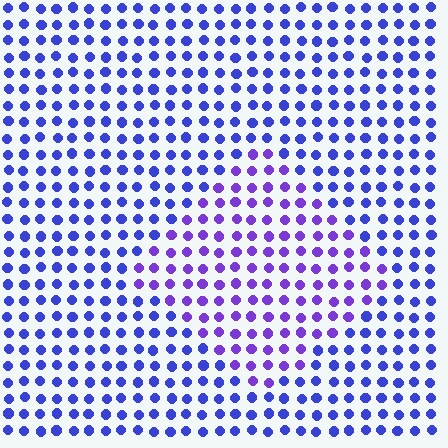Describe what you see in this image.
The image is filled with small blue elements in a uniform arrangement. A diamond-shaped region is visible where the elements are tinted to a slightly different hue, forming a subtle color boundary.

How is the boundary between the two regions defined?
The boundary is defined purely by a slight shift in hue (about 30 degrees). Spacing, size, and orientation are identical on both sides.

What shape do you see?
I see a diamond.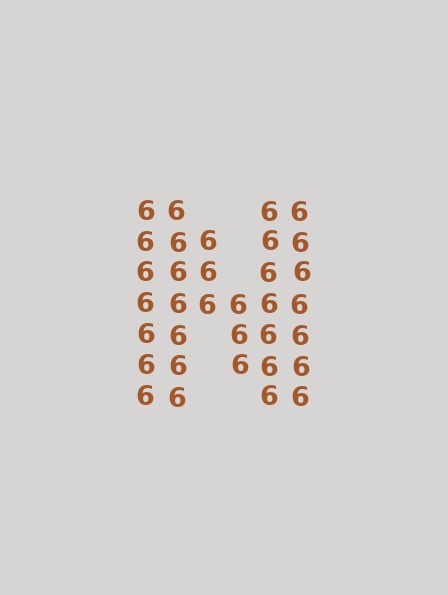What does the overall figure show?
The overall figure shows the letter N.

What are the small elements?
The small elements are digit 6's.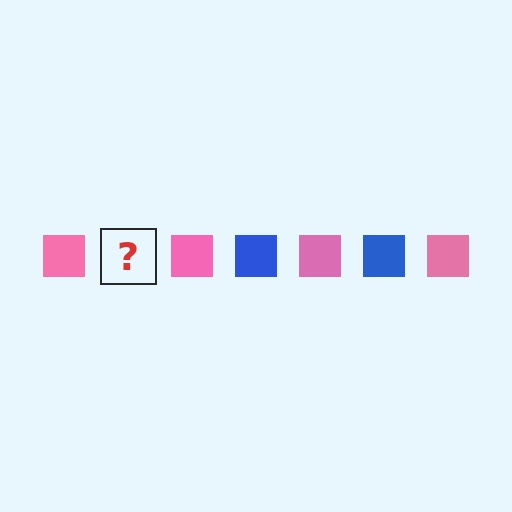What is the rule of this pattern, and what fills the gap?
The rule is that the pattern cycles through pink, blue squares. The gap should be filled with a blue square.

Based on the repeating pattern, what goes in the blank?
The blank should be a blue square.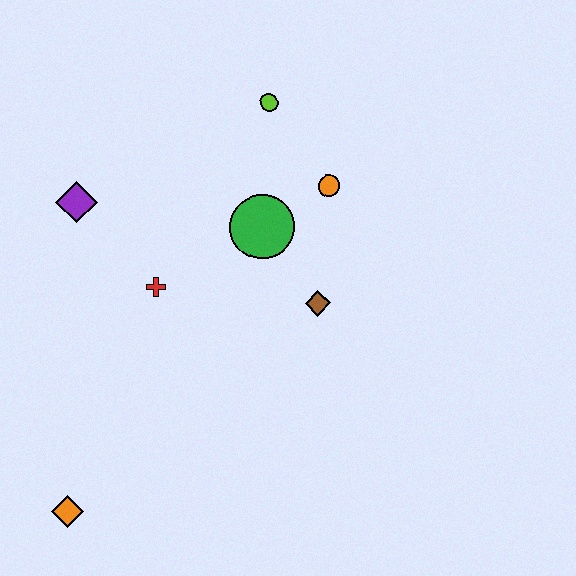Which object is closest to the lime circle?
The orange circle is closest to the lime circle.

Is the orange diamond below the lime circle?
Yes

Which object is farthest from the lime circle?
The orange diamond is farthest from the lime circle.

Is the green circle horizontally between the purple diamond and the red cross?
No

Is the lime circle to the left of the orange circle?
Yes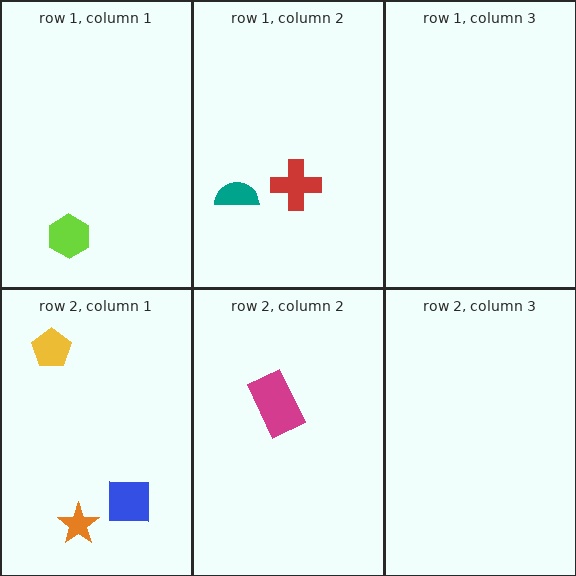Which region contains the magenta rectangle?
The row 2, column 2 region.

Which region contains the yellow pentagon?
The row 2, column 1 region.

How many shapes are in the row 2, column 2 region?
1.